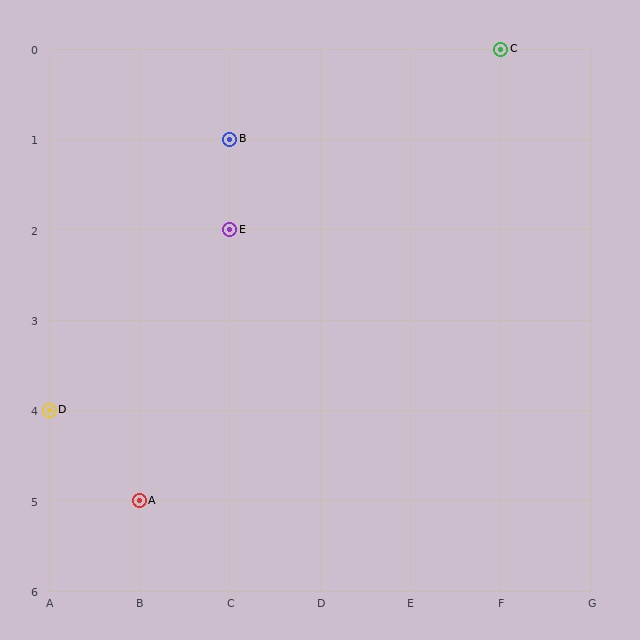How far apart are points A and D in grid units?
Points A and D are 1 column and 1 row apart (about 1.4 grid units diagonally).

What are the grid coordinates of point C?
Point C is at grid coordinates (F, 0).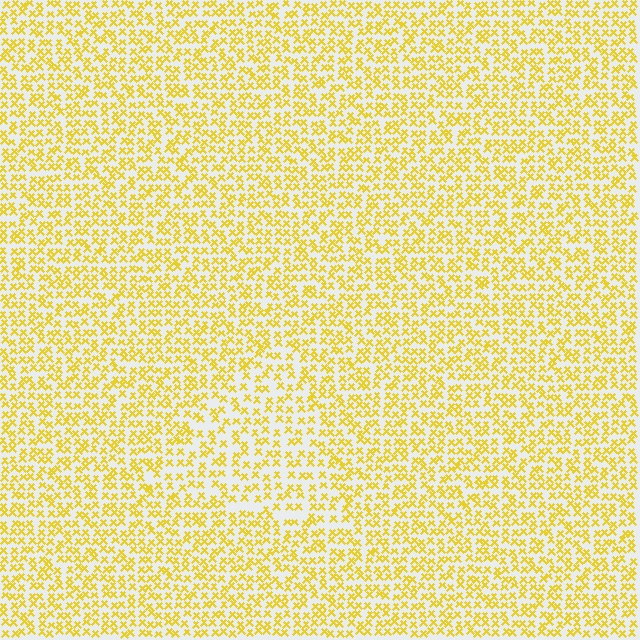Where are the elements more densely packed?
The elements are more densely packed outside the triangle boundary.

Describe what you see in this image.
The image contains small yellow elements arranged at two different densities. A triangle-shaped region is visible where the elements are less densely packed than the surrounding area.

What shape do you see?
I see a triangle.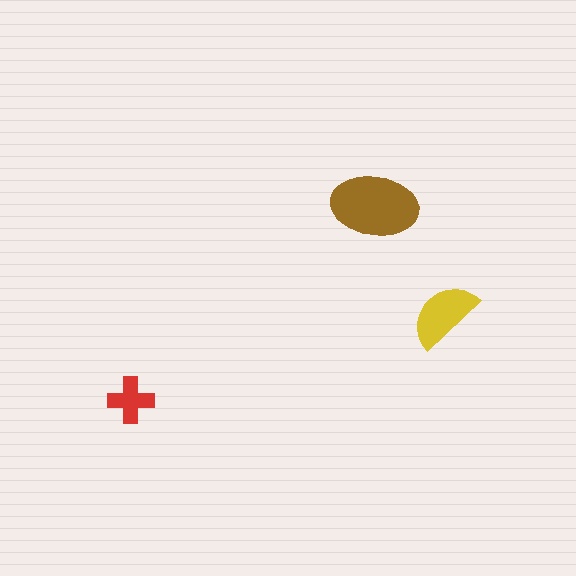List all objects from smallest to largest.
The red cross, the yellow semicircle, the brown ellipse.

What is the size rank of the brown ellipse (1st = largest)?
1st.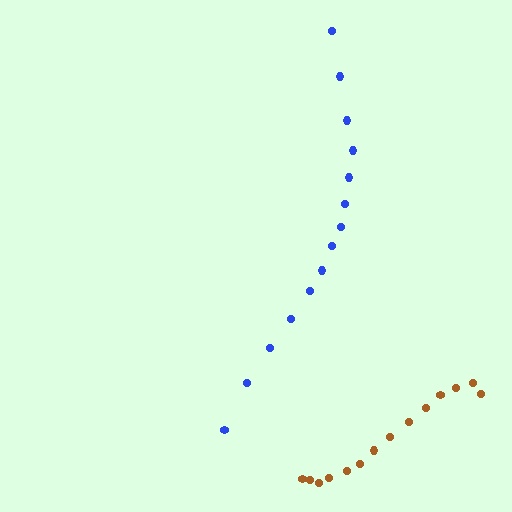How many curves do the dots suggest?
There are 2 distinct paths.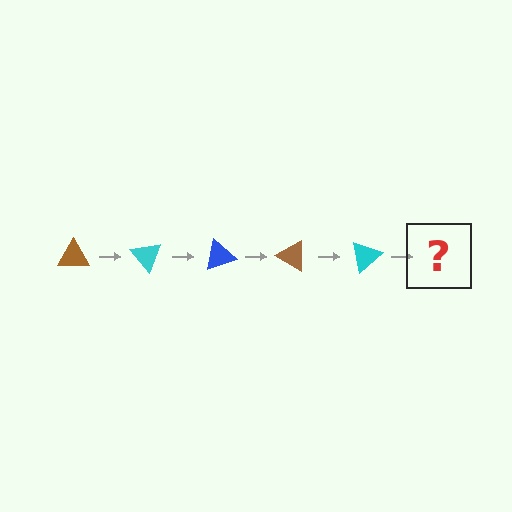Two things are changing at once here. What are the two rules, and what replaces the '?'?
The two rules are that it rotates 50 degrees each step and the color cycles through brown, cyan, and blue. The '?' should be a blue triangle, rotated 250 degrees from the start.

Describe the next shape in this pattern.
It should be a blue triangle, rotated 250 degrees from the start.